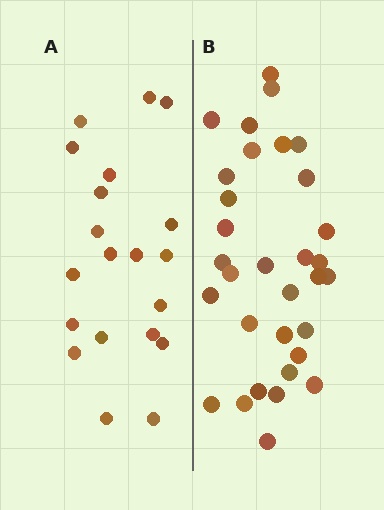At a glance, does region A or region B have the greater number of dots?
Region B (the right region) has more dots.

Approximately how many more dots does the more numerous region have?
Region B has roughly 12 or so more dots than region A.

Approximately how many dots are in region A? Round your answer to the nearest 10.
About 20 dots.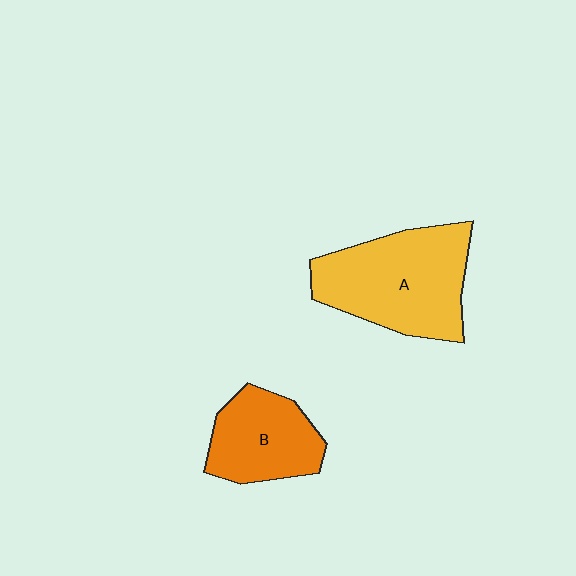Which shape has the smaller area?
Shape B (orange).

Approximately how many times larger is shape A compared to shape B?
Approximately 1.6 times.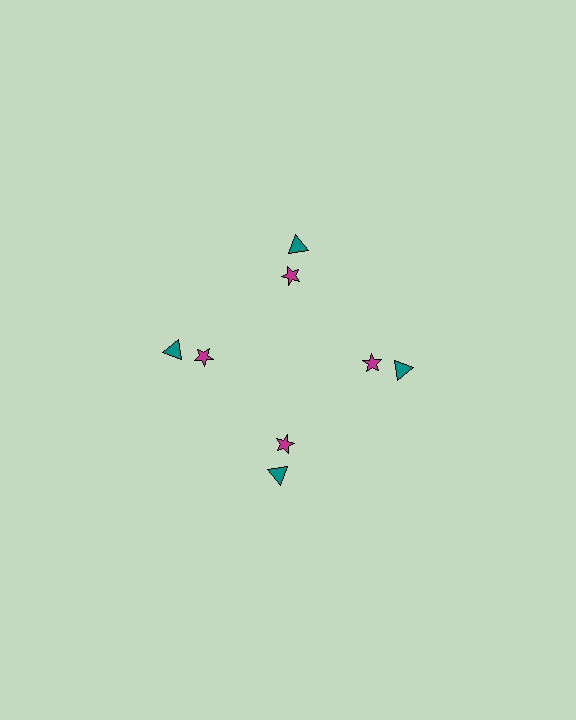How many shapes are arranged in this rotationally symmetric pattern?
There are 8 shapes, arranged in 4 groups of 2.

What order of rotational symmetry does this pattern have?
This pattern has 4-fold rotational symmetry.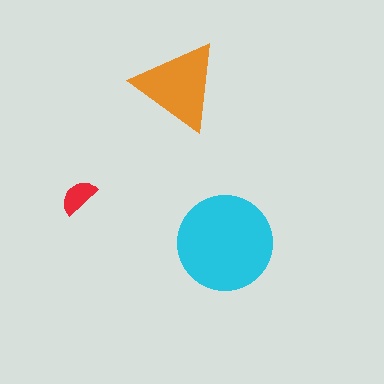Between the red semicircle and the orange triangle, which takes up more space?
The orange triangle.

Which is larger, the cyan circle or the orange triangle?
The cyan circle.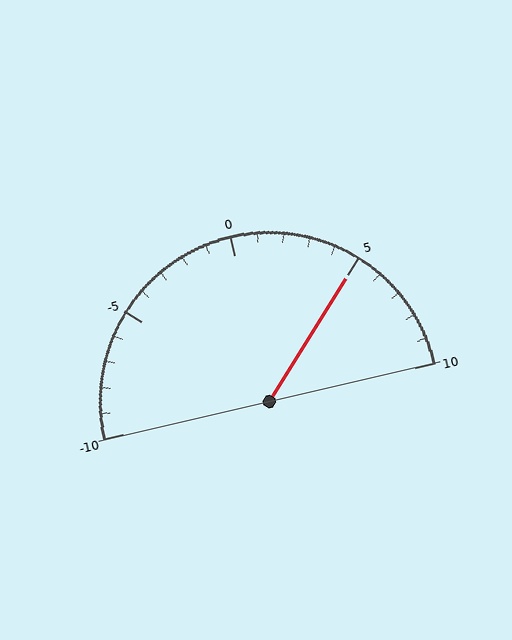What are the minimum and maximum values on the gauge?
The gauge ranges from -10 to 10.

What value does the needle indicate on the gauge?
The needle indicates approximately 5.